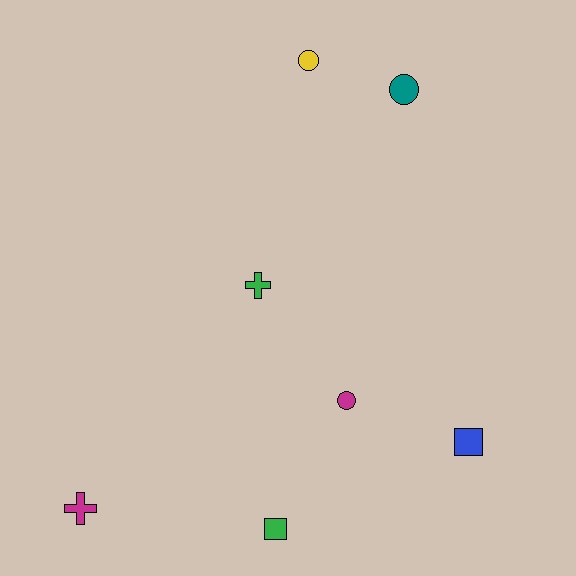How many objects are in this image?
There are 7 objects.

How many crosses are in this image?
There are 2 crosses.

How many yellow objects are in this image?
There is 1 yellow object.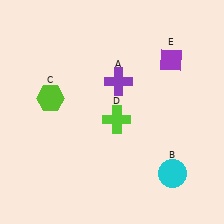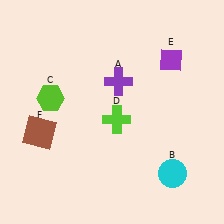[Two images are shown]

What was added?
A brown square (F) was added in Image 2.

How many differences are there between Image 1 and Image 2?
There is 1 difference between the two images.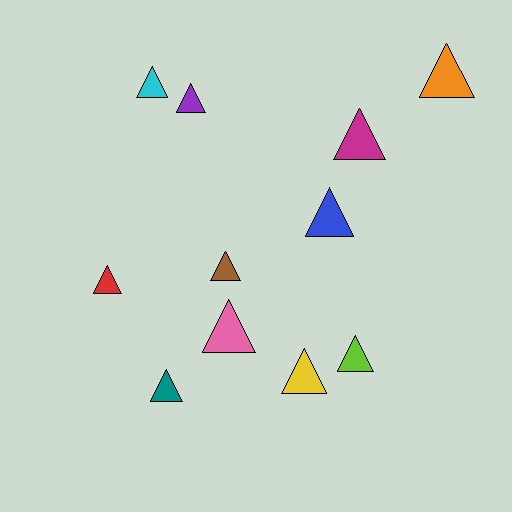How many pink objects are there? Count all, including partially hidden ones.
There is 1 pink object.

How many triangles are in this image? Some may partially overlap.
There are 11 triangles.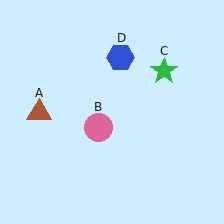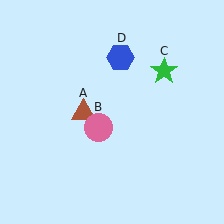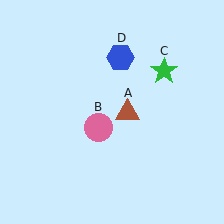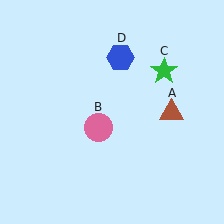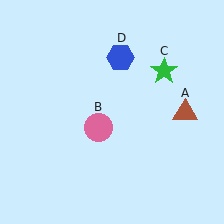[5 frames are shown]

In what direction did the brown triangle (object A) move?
The brown triangle (object A) moved right.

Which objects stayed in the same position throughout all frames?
Pink circle (object B) and green star (object C) and blue hexagon (object D) remained stationary.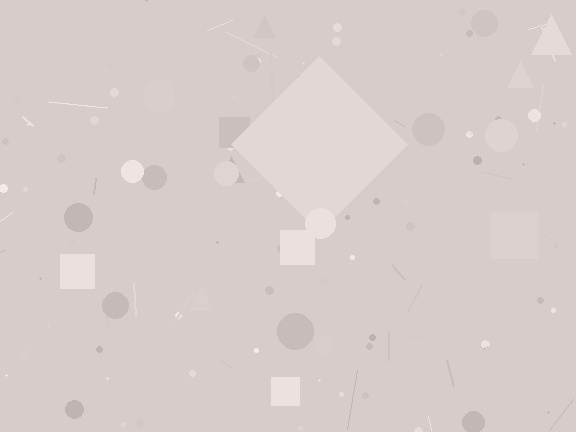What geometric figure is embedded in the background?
A diamond is embedded in the background.